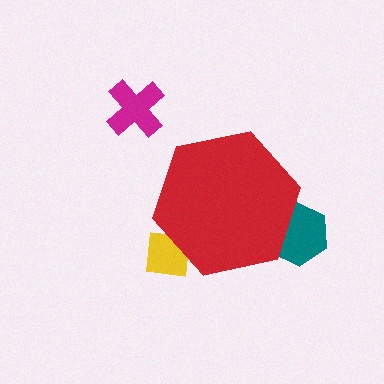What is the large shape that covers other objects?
A red hexagon.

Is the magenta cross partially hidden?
No, the magenta cross is fully visible.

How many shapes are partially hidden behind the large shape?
2 shapes are partially hidden.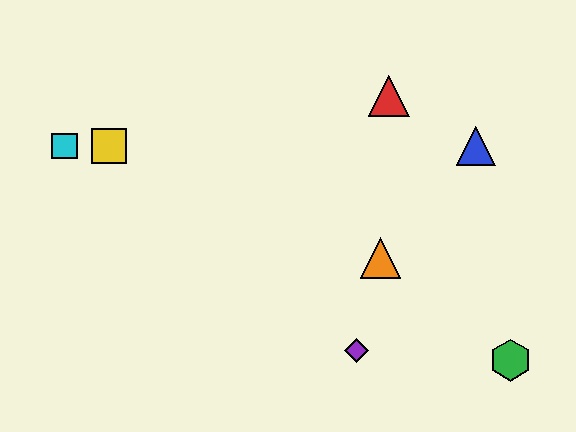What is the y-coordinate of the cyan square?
The cyan square is at y≈146.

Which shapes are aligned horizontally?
The blue triangle, the yellow square, the cyan square are aligned horizontally.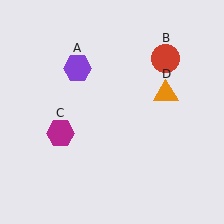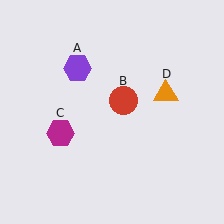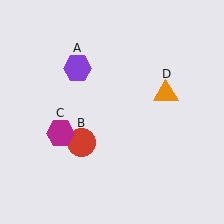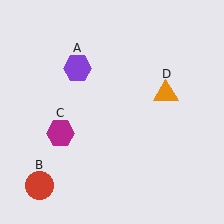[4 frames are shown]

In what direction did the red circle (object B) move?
The red circle (object B) moved down and to the left.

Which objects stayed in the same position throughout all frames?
Purple hexagon (object A) and magenta hexagon (object C) and orange triangle (object D) remained stationary.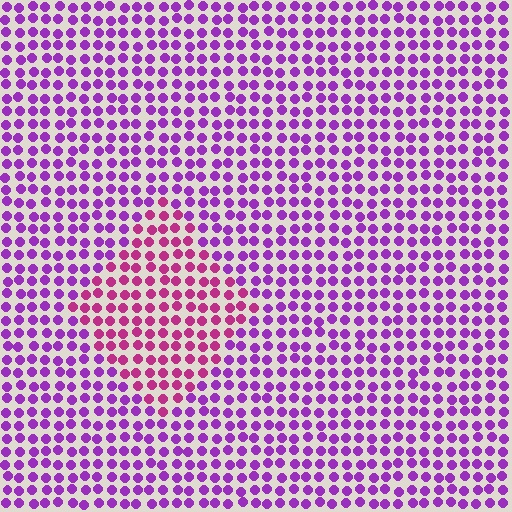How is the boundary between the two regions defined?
The boundary is defined purely by a slight shift in hue (about 37 degrees). Spacing, size, and orientation are identical on both sides.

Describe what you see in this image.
The image is filled with small purple elements in a uniform arrangement. A diamond-shaped region is visible where the elements are tinted to a slightly different hue, forming a subtle color boundary.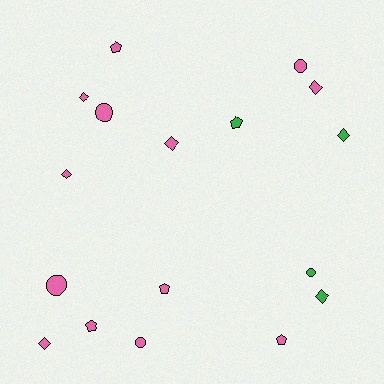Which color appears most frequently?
Pink, with 13 objects.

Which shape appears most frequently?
Diamond, with 7 objects.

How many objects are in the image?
There are 17 objects.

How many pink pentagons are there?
There are 4 pink pentagons.